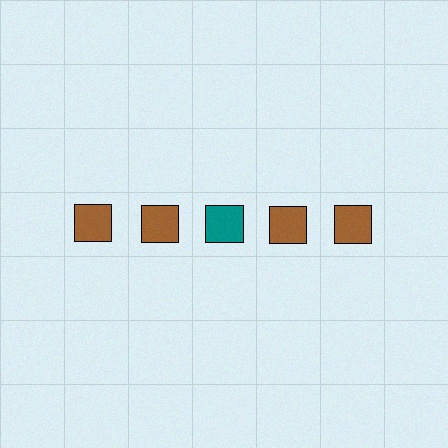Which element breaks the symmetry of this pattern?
The teal square in the top row, center column breaks the symmetry. All other shapes are brown squares.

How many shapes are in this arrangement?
There are 5 shapes arranged in a grid pattern.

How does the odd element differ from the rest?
It has a different color: teal instead of brown.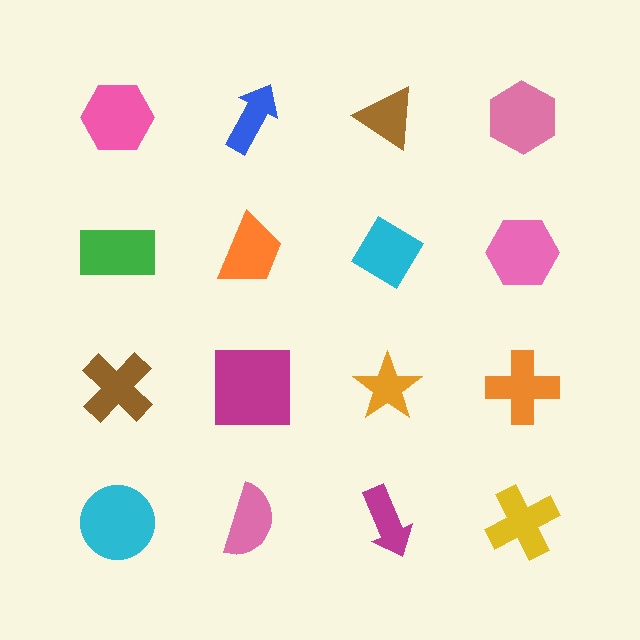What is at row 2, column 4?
A pink hexagon.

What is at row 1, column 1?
A pink hexagon.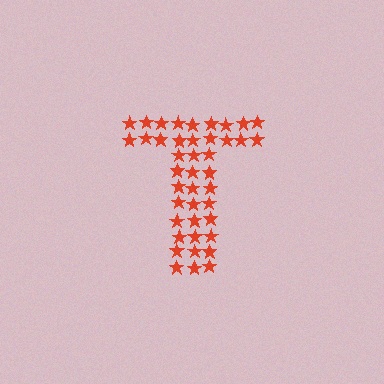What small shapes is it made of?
It is made of small stars.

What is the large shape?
The large shape is the letter T.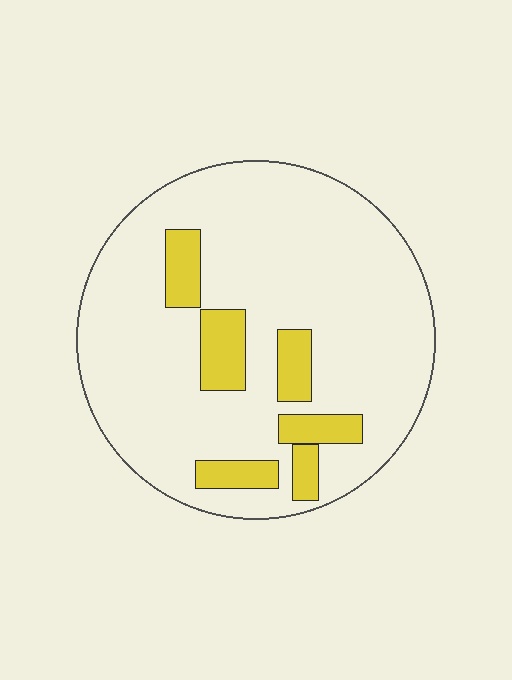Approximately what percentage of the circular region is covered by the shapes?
Approximately 15%.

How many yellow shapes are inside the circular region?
6.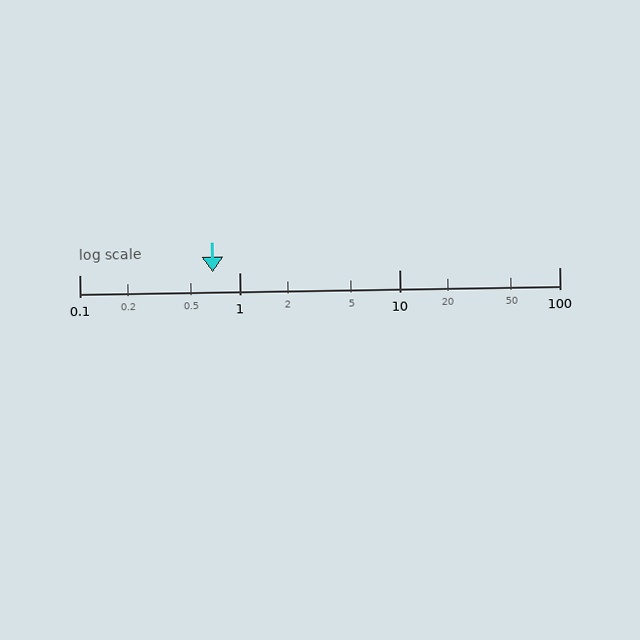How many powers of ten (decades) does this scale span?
The scale spans 3 decades, from 0.1 to 100.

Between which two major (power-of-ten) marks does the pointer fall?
The pointer is between 0.1 and 1.